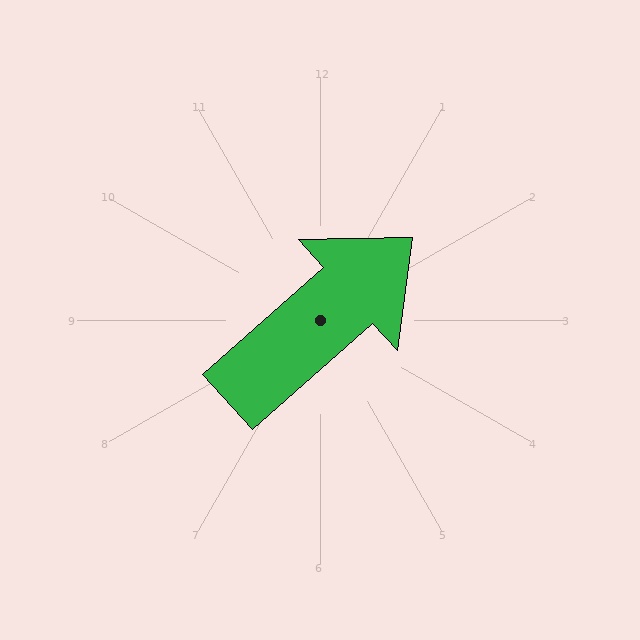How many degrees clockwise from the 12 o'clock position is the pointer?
Approximately 48 degrees.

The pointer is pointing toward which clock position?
Roughly 2 o'clock.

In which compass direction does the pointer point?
Northeast.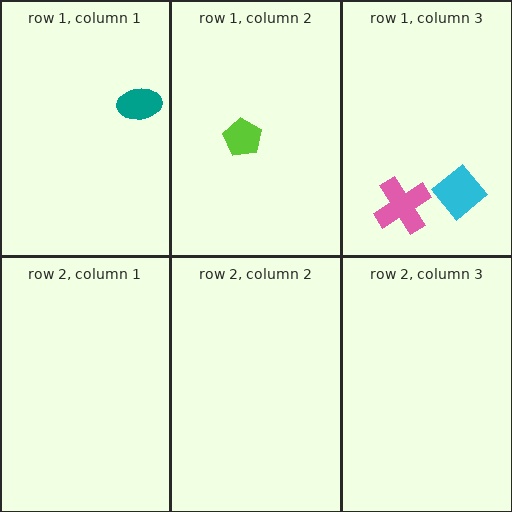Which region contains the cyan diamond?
The row 1, column 3 region.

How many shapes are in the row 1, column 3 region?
2.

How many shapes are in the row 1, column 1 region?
1.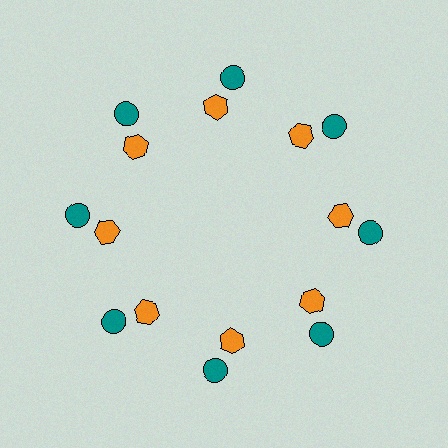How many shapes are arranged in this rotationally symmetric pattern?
There are 16 shapes, arranged in 8 groups of 2.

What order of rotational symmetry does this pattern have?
This pattern has 8-fold rotational symmetry.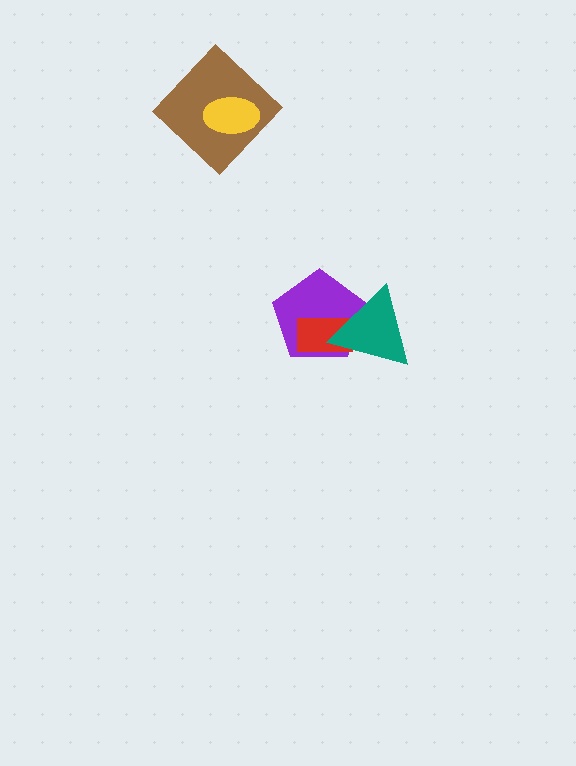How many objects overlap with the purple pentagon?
2 objects overlap with the purple pentagon.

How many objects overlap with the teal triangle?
2 objects overlap with the teal triangle.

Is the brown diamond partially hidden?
Yes, it is partially covered by another shape.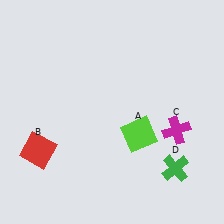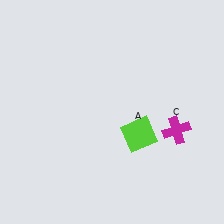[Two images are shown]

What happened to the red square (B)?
The red square (B) was removed in Image 2. It was in the bottom-left area of Image 1.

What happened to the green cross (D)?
The green cross (D) was removed in Image 2. It was in the bottom-right area of Image 1.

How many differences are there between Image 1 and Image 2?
There are 2 differences between the two images.